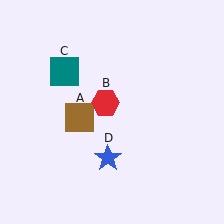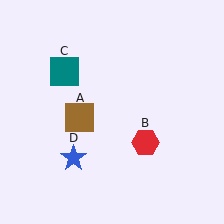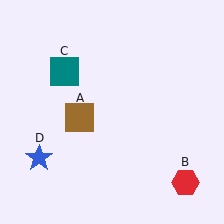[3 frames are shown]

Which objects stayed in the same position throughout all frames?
Brown square (object A) and teal square (object C) remained stationary.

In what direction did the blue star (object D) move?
The blue star (object D) moved left.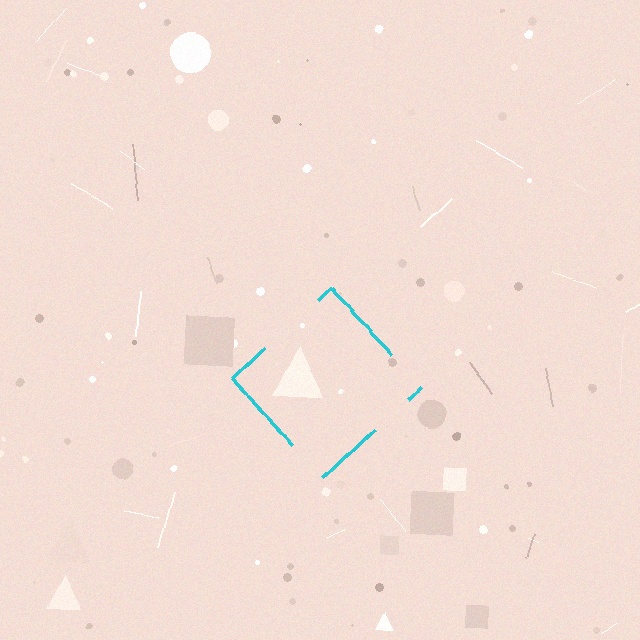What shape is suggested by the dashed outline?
The dashed outline suggests a diamond.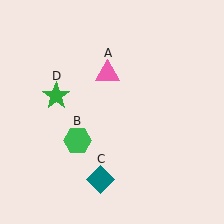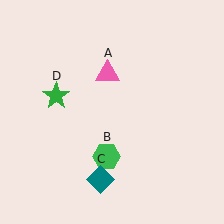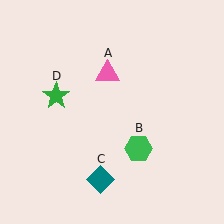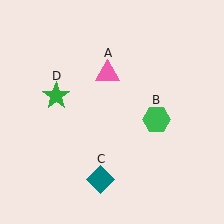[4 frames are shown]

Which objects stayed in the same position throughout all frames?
Pink triangle (object A) and teal diamond (object C) and green star (object D) remained stationary.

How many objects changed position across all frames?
1 object changed position: green hexagon (object B).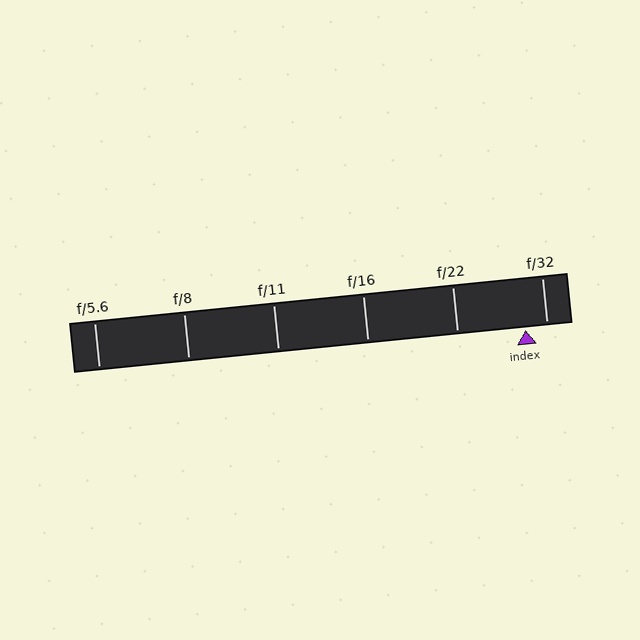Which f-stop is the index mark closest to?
The index mark is closest to f/32.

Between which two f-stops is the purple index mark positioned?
The index mark is between f/22 and f/32.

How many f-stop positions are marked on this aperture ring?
There are 6 f-stop positions marked.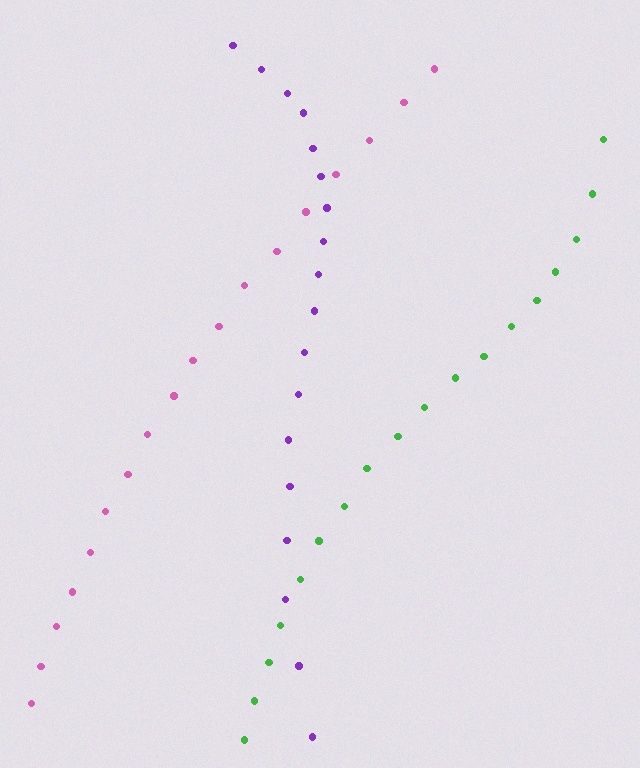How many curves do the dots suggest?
There are 3 distinct paths.